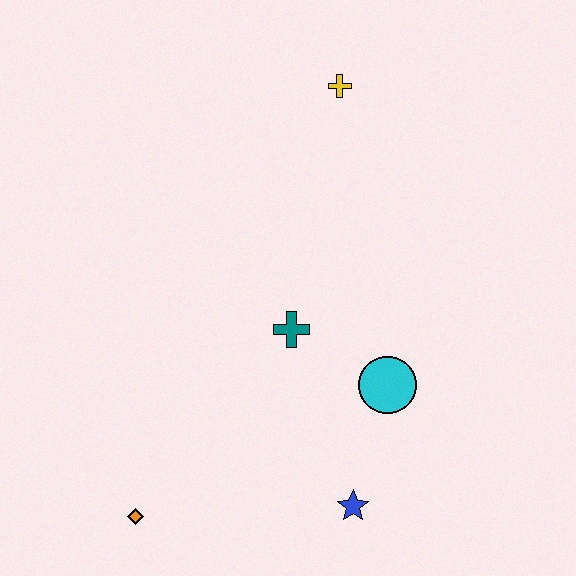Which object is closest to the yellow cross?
The teal cross is closest to the yellow cross.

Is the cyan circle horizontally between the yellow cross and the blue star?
No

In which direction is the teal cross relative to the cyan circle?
The teal cross is to the left of the cyan circle.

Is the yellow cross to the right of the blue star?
No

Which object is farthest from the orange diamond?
The yellow cross is farthest from the orange diamond.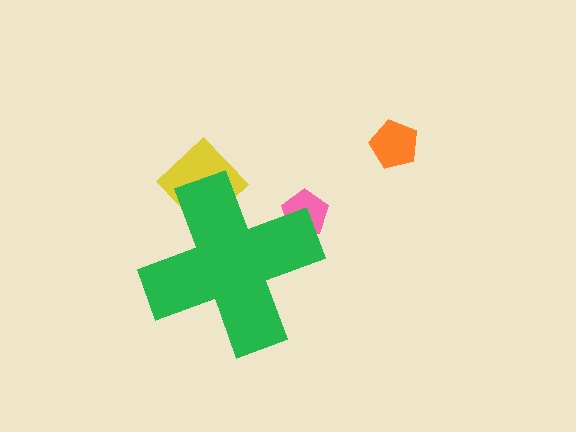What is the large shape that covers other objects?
A green cross.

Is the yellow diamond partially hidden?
Yes, the yellow diamond is partially hidden behind the green cross.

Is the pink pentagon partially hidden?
Yes, the pink pentagon is partially hidden behind the green cross.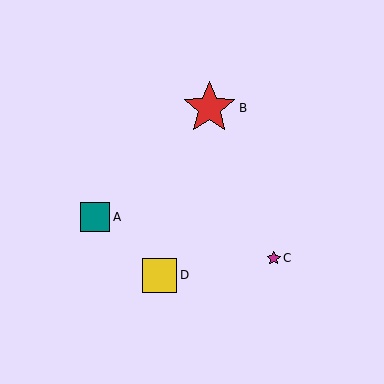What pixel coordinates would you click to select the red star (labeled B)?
Click at (209, 108) to select the red star B.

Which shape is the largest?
The red star (labeled B) is the largest.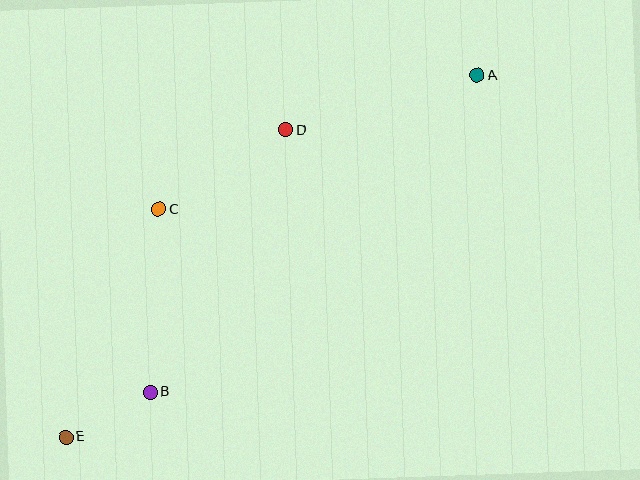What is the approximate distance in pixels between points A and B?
The distance between A and B is approximately 455 pixels.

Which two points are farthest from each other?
Points A and E are farthest from each other.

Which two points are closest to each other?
Points B and E are closest to each other.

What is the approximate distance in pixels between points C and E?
The distance between C and E is approximately 246 pixels.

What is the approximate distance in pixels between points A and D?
The distance between A and D is approximately 199 pixels.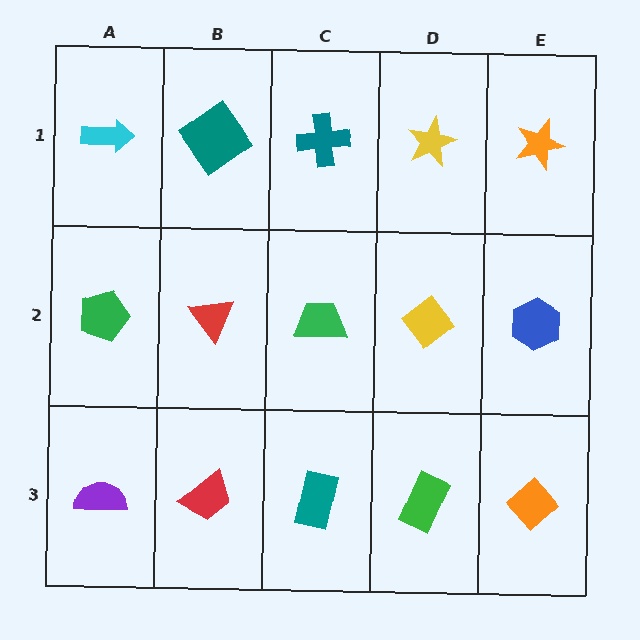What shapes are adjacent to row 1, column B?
A red triangle (row 2, column B), a cyan arrow (row 1, column A), a teal cross (row 1, column C).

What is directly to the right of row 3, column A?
A red trapezoid.